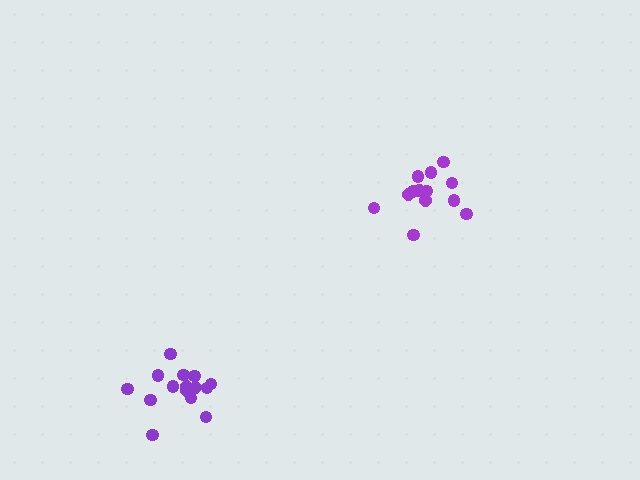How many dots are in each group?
Group 1: 14 dots, Group 2: 15 dots (29 total).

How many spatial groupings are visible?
There are 2 spatial groupings.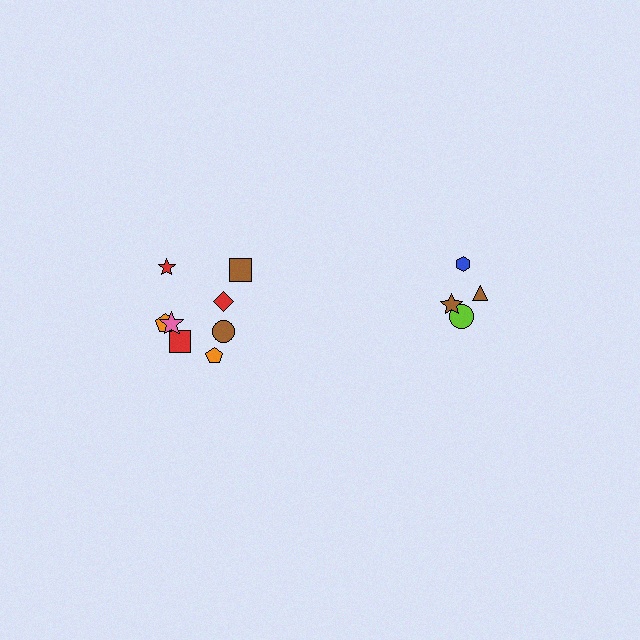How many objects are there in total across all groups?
There are 12 objects.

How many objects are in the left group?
There are 8 objects.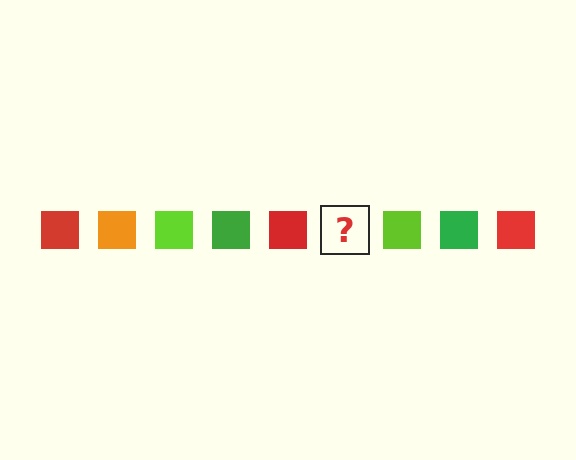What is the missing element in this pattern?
The missing element is an orange square.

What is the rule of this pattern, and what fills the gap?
The rule is that the pattern cycles through red, orange, lime, green squares. The gap should be filled with an orange square.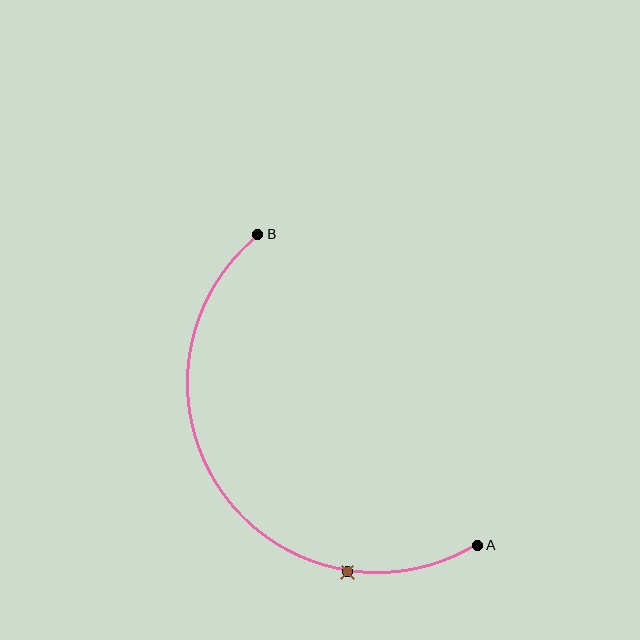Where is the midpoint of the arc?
The arc midpoint is the point on the curve farthest from the straight line joining A and B. It sits below and to the left of that line.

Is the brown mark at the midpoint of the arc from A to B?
No. The brown mark lies on the arc but is closer to endpoint A. The arc midpoint would be at the point on the curve equidistant along the arc from both A and B.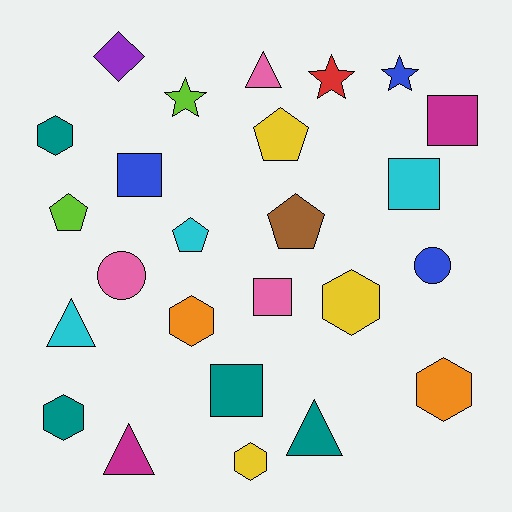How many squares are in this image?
There are 5 squares.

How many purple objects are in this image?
There is 1 purple object.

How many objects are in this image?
There are 25 objects.